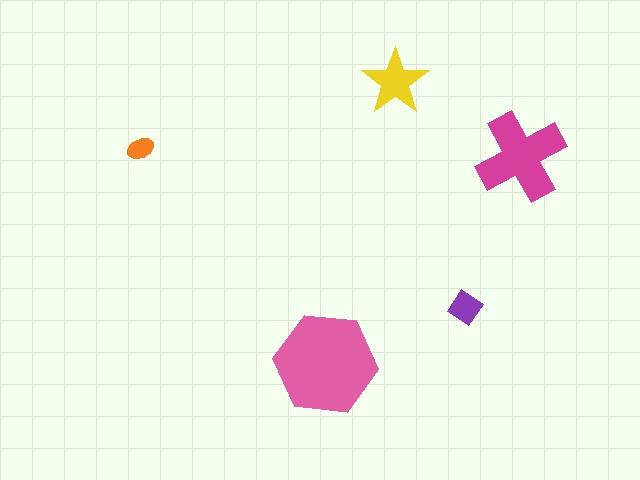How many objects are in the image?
There are 5 objects in the image.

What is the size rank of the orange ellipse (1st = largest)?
5th.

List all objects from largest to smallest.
The pink hexagon, the magenta cross, the yellow star, the purple diamond, the orange ellipse.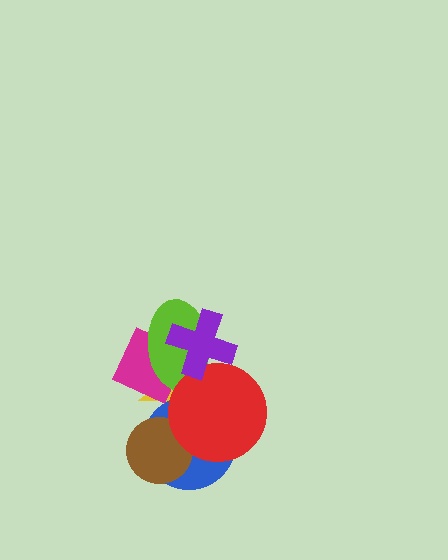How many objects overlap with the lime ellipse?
4 objects overlap with the lime ellipse.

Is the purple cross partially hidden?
No, no other shape covers it.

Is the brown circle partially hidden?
Yes, it is partially covered by another shape.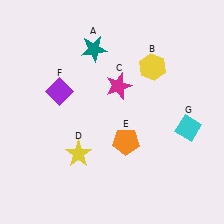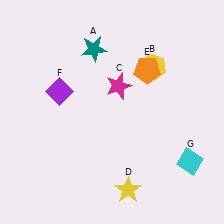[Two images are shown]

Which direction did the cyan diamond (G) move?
The cyan diamond (G) moved down.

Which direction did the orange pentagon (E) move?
The orange pentagon (E) moved up.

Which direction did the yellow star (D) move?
The yellow star (D) moved right.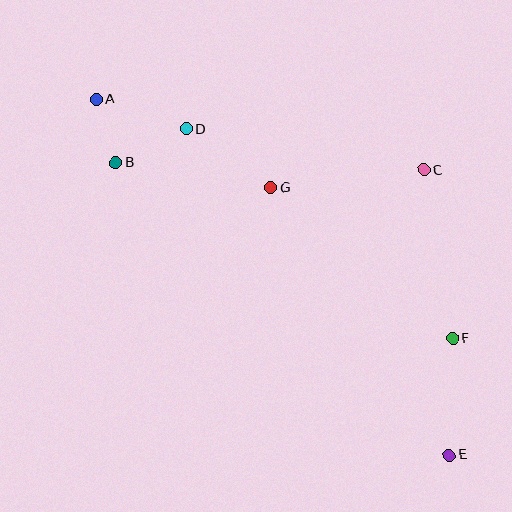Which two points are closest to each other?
Points A and B are closest to each other.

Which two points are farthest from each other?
Points A and E are farthest from each other.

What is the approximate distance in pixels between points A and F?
The distance between A and F is approximately 429 pixels.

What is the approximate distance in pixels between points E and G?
The distance between E and G is approximately 322 pixels.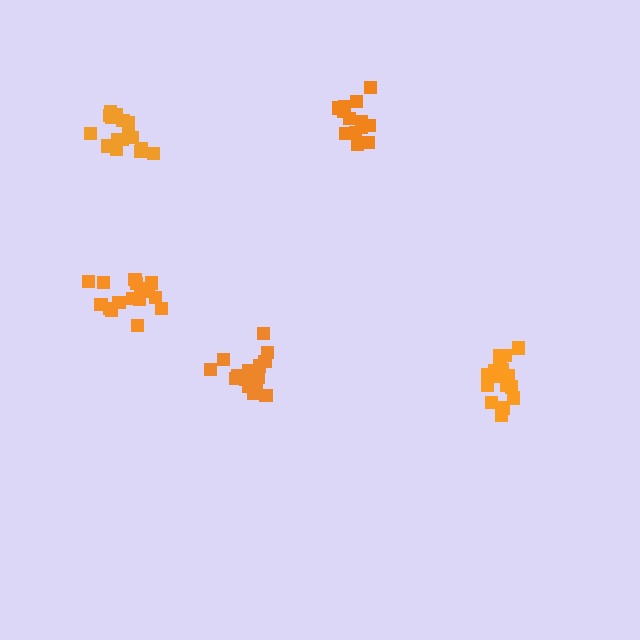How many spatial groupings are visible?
There are 5 spatial groupings.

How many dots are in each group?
Group 1: 16 dots, Group 2: 18 dots, Group 3: 17 dots, Group 4: 17 dots, Group 5: 13 dots (81 total).